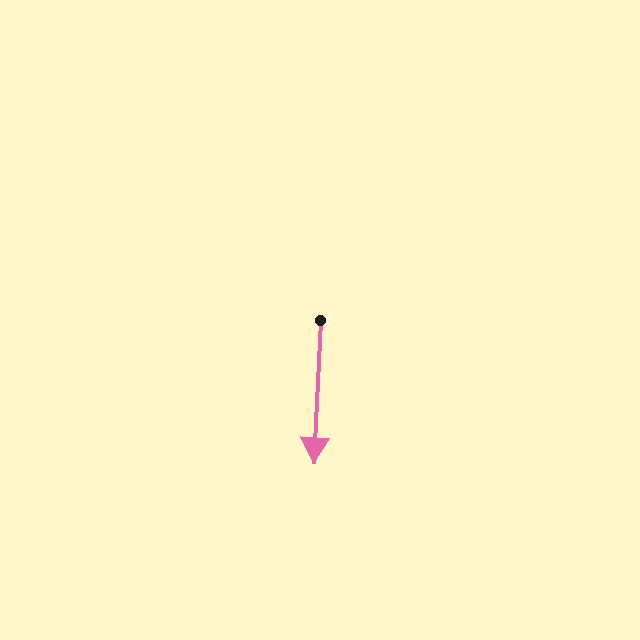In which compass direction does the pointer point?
South.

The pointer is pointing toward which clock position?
Roughly 6 o'clock.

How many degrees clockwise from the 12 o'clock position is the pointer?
Approximately 182 degrees.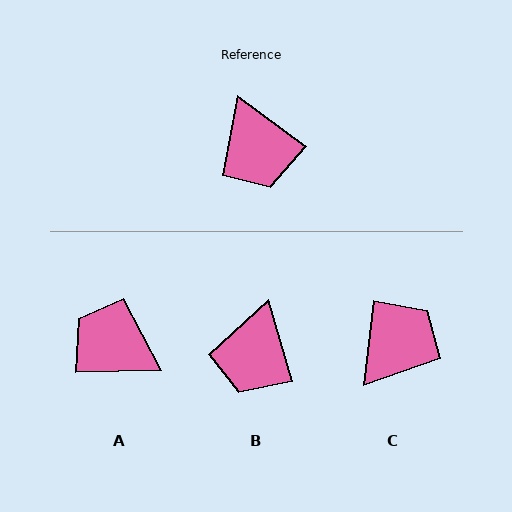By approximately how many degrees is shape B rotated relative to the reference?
Approximately 37 degrees clockwise.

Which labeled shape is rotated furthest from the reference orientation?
A, about 142 degrees away.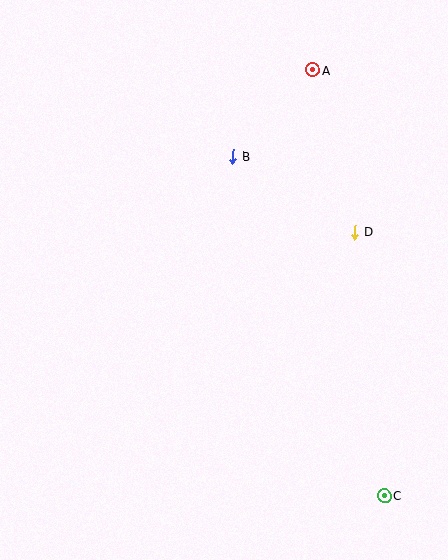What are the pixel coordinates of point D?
Point D is at (355, 232).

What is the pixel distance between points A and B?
The distance between A and B is 117 pixels.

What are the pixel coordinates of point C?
Point C is at (384, 496).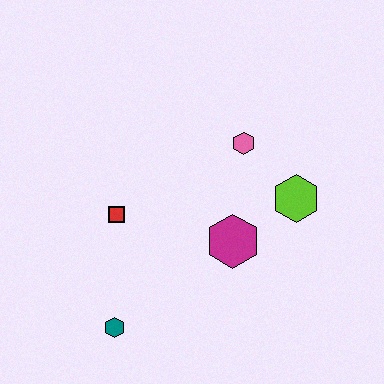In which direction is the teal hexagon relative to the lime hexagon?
The teal hexagon is to the left of the lime hexagon.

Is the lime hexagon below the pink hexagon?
Yes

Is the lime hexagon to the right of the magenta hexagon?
Yes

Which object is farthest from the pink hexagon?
The teal hexagon is farthest from the pink hexagon.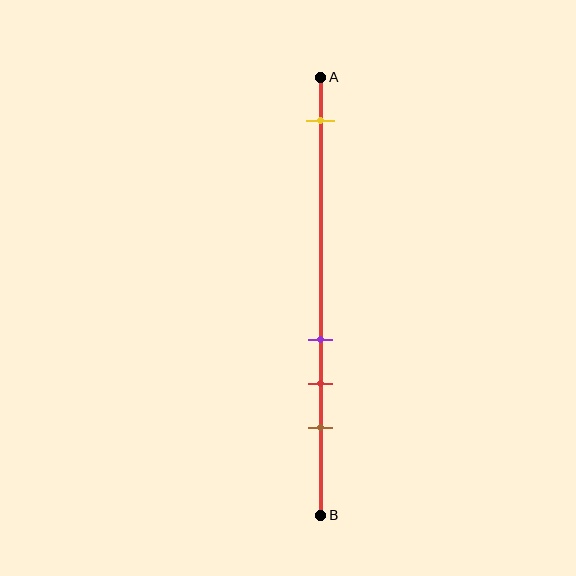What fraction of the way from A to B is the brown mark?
The brown mark is approximately 80% (0.8) of the way from A to B.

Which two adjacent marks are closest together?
The purple and red marks are the closest adjacent pair.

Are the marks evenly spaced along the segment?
No, the marks are not evenly spaced.